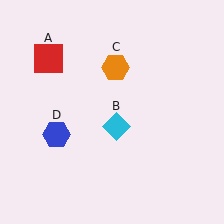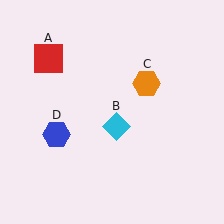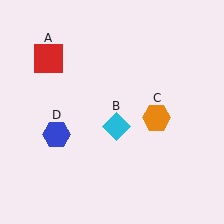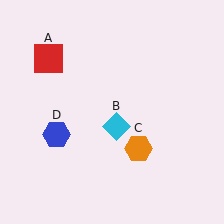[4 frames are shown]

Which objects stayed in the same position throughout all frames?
Red square (object A) and cyan diamond (object B) and blue hexagon (object D) remained stationary.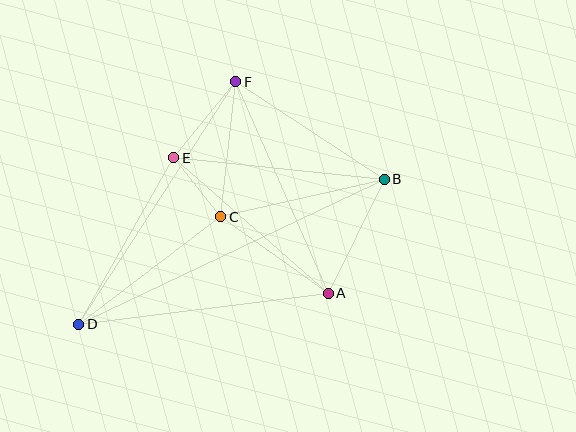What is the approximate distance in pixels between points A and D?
The distance between A and D is approximately 252 pixels.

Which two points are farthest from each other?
Points B and D are farthest from each other.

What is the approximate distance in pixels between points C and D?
The distance between C and D is approximately 178 pixels.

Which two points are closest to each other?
Points C and E are closest to each other.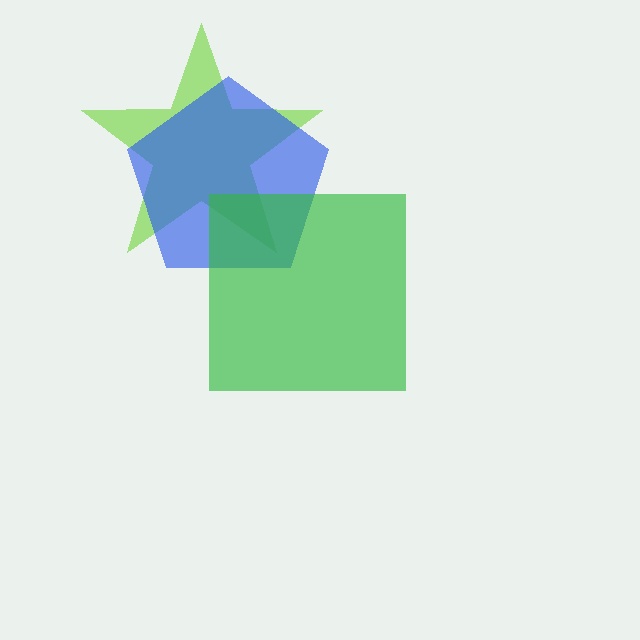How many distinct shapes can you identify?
There are 3 distinct shapes: a lime star, a blue pentagon, a green square.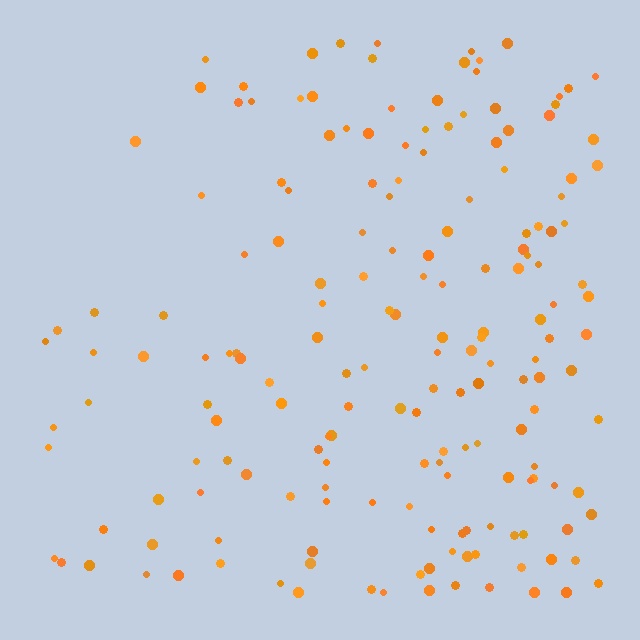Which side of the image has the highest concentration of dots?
The right.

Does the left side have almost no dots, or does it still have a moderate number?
Still a moderate number, just noticeably fewer than the right.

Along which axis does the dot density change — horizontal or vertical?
Horizontal.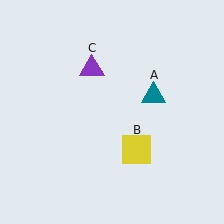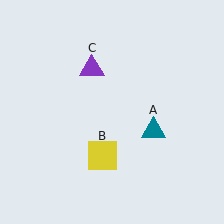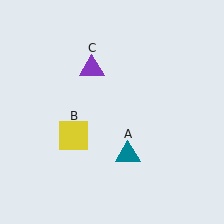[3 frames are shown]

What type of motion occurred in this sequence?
The teal triangle (object A), yellow square (object B) rotated clockwise around the center of the scene.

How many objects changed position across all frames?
2 objects changed position: teal triangle (object A), yellow square (object B).